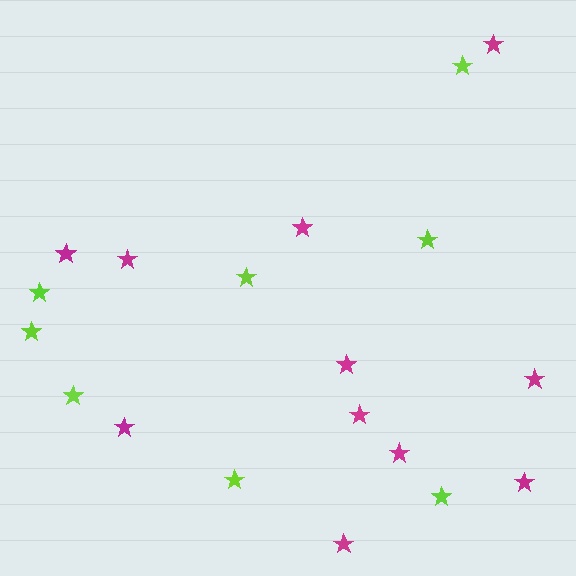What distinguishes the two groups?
There are 2 groups: one group of lime stars (8) and one group of magenta stars (11).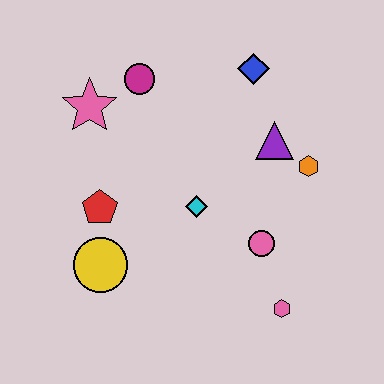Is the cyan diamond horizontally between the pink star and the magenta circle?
No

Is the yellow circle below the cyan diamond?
Yes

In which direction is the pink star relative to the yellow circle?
The pink star is above the yellow circle.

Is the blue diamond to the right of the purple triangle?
No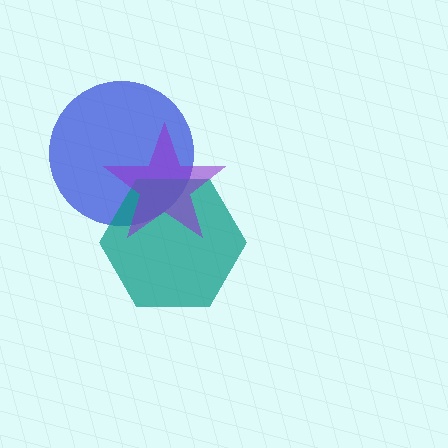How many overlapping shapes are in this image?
There are 3 overlapping shapes in the image.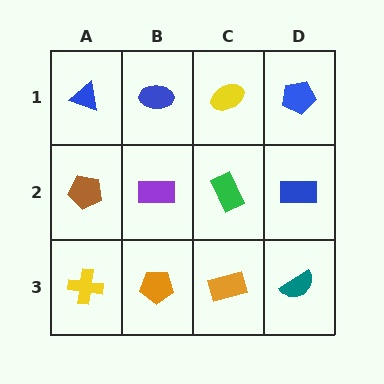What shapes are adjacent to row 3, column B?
A purple rectangle (row 2, column B), a yellow cross (row 3, column A), an orange rectangle (row 3, column C).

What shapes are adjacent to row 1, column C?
A green rectangle (row 2, column C), a blue ellipse (row 1, column B), a blue pentagon (row 1, column D).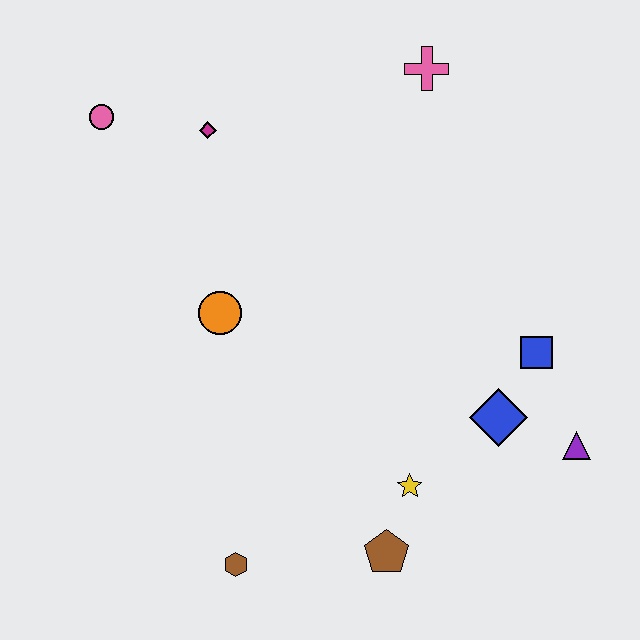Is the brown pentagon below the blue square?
Yes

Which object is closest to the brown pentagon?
The yellow star is closest to the brown pentagon.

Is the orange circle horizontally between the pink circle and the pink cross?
Yes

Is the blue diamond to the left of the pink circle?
No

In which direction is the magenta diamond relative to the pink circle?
The magenta diamond is to the right of the pink circle.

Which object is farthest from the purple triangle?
The pink circle is farthest from the purple triangle.